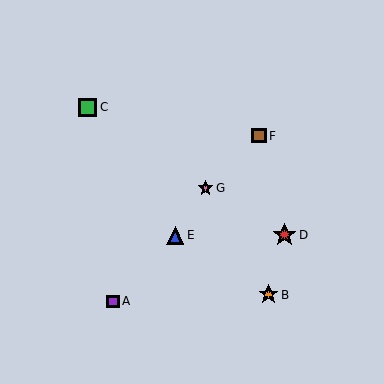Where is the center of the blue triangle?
The center of the blue triangle is at (175, 235).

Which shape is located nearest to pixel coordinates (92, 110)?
The green square (labeled C) at (87, 107) is nearest to that location.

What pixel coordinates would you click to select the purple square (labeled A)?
Click at (113, 301) to select the purple square A.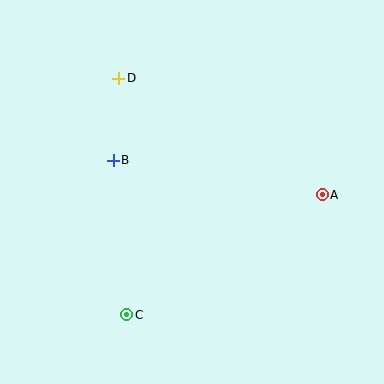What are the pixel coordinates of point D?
Point D is at (119, 78).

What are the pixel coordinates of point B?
Point B is at (113, 160).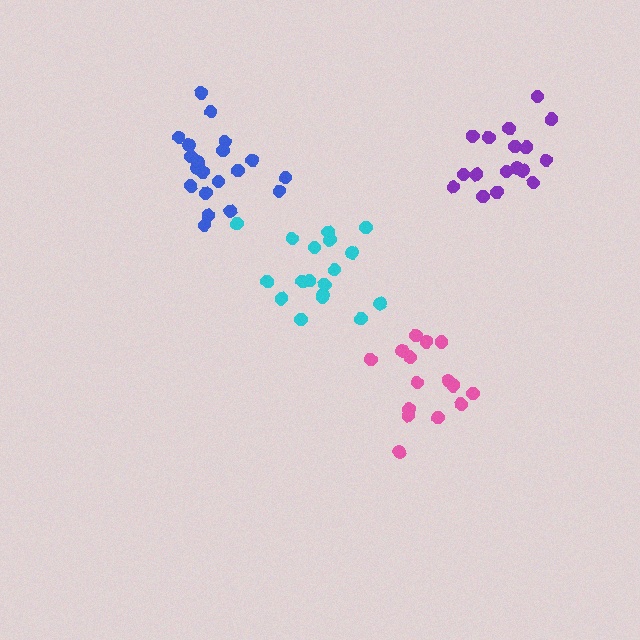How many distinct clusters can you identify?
There are 4 distinct clusters.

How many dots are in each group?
Group 1: 20 dots, Group 2: 15 dots, Group 3: 17 dots, Group 4: 18 dots (70 total).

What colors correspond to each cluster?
The clusters are colored: blue, pink, purple, cyan.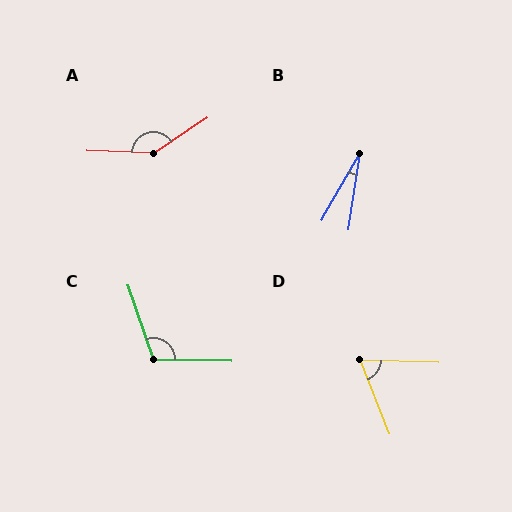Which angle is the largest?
A, at approximately 144 degrees.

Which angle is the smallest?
B, at approximately 21 degrees.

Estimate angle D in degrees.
Approximately 67 degrees.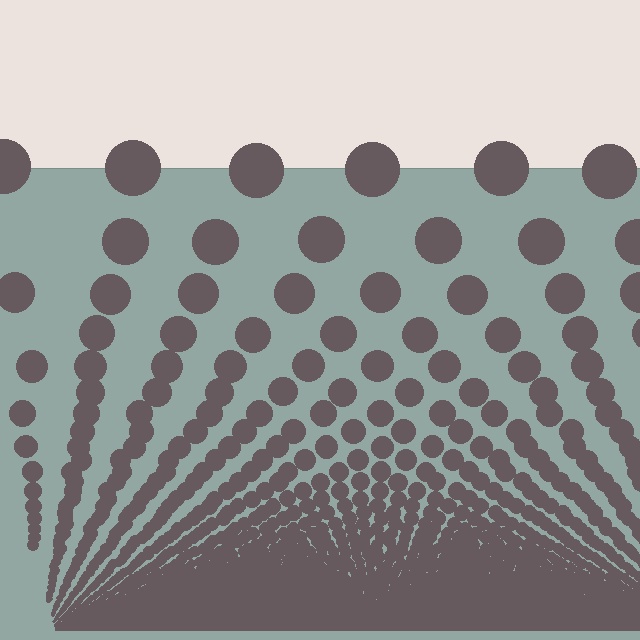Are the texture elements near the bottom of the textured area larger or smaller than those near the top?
Smaller. The gradient is inverted — elements near the bottom are smaller and denser.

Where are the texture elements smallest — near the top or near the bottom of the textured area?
Near the bottom.